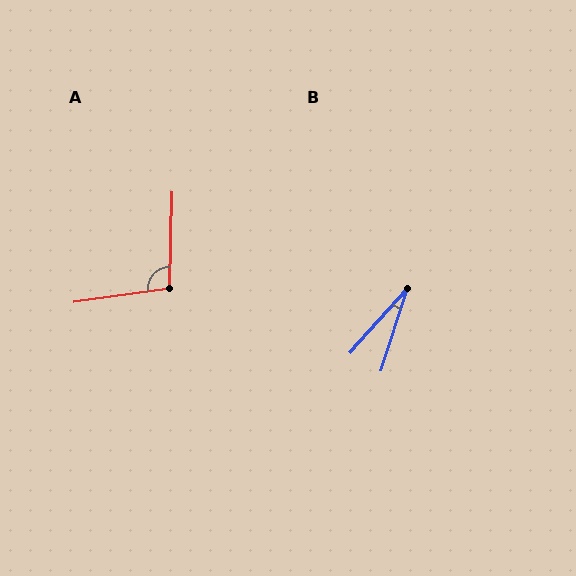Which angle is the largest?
A, at approximately 99 degrees.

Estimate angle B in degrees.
Approximately 24 degrees.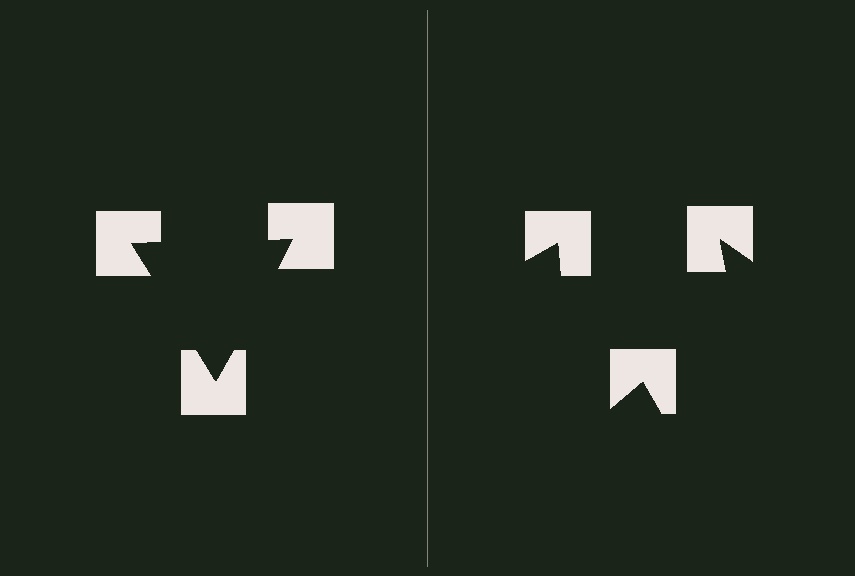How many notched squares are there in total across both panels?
6 — 3 on each side.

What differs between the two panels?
The notched squares are positioned identically on both sides; only the wedge orientations differ. On the left they align to a triangle; on the right they are misaligned.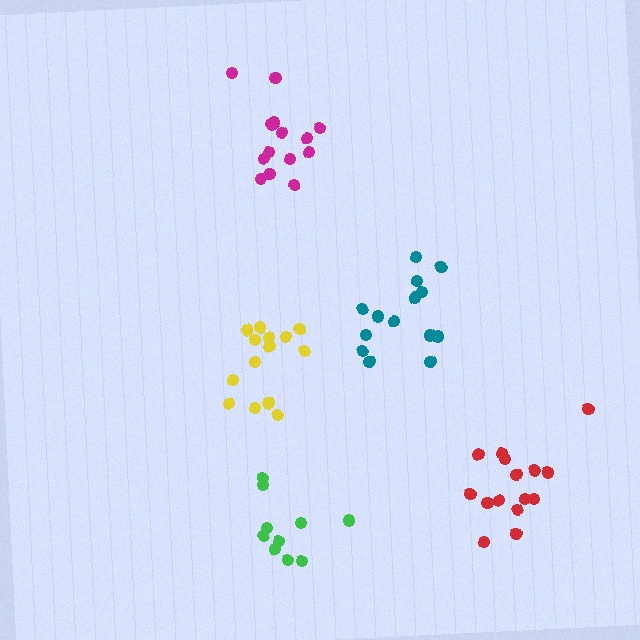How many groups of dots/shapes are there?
There are 5 groups.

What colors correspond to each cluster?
The clusters are colored: yellow, red, green, magenta, teal.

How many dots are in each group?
Group 1: 15 dots, Group 2: 15 dots, Group 3: 10 dots, Group 4: 14 dots, Group 5: 14 dots (68 total).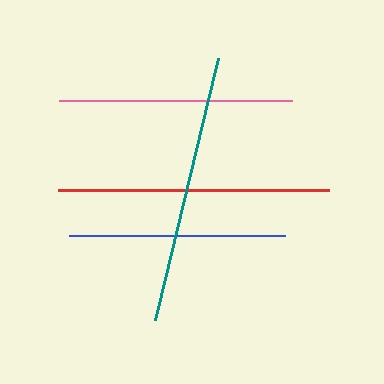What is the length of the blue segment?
The blue segment is approximately 216 pixels long.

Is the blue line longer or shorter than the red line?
The red line is longer than the blue line.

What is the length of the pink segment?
The pink segment is approximately 233 pixels long.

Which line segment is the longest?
The red line is the longest at approximately 271 pixels.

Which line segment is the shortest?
The blue line is the shortest at approximately 216 pixels.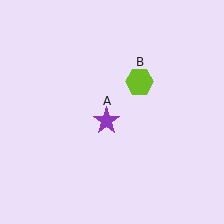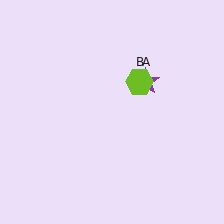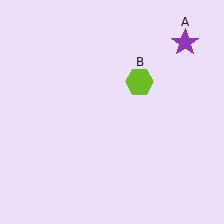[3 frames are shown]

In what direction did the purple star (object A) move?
The purple star (object A) moved up and to the right.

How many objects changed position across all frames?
1 object changed position: purple star (object A).